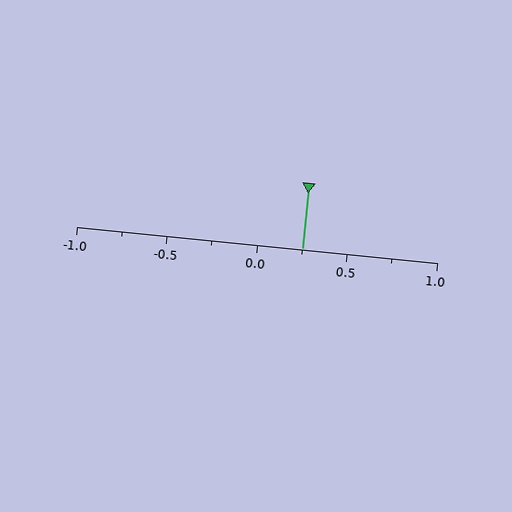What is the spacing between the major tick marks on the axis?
The major ticks are spaced 0.5 apart.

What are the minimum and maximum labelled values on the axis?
The axis runs from -1.0 to 1.0.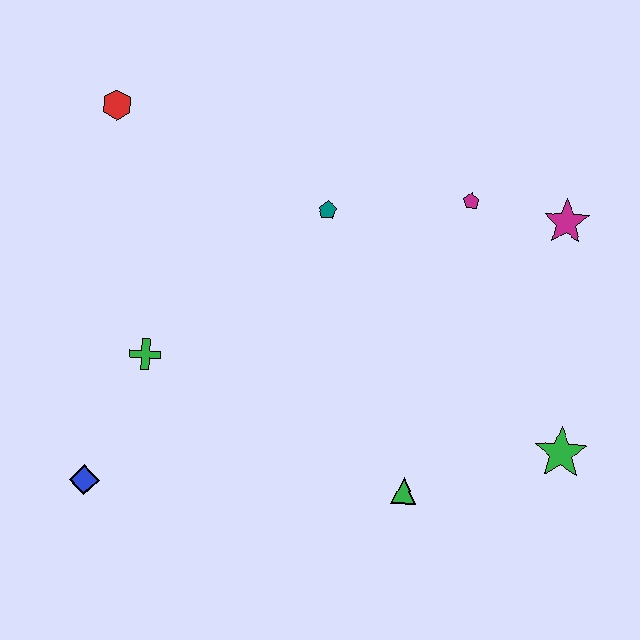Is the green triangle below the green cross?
Yes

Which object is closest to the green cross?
The blue diamond is closest to the green cross.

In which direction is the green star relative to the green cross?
The green star is to the right of the green cross.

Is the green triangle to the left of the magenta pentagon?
Yes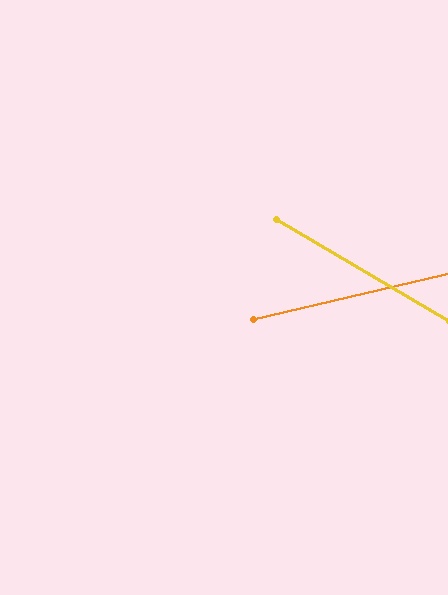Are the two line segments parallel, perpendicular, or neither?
Neither parallel nor perpendicular — they differ by about 44°.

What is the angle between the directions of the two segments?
Approximately 44 degrees.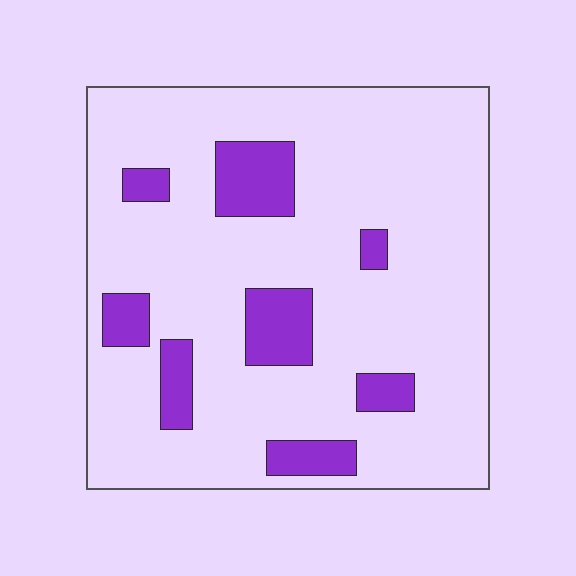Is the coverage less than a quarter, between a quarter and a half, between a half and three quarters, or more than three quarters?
Less than a quarter.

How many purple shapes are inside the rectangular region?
8.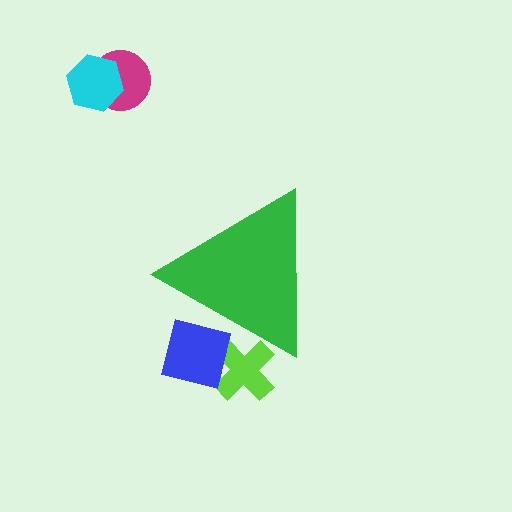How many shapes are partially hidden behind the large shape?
2 shapes are partially hidden.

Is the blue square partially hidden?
Yes, the blue square is partially hidden behind the green triangle.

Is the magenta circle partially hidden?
No, the magenta circle is fully visible.